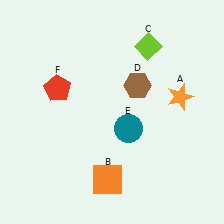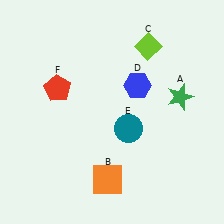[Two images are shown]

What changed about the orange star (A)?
In Image 1, A is orange. In Image 2, it changed to green.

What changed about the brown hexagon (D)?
In Image 1, D is brown. In Image 2, it changed to blue.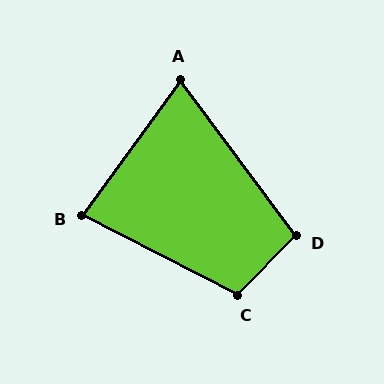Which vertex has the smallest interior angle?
A, at approximately 73 degrees.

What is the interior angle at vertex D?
Approximately 99 degrees (obtuse).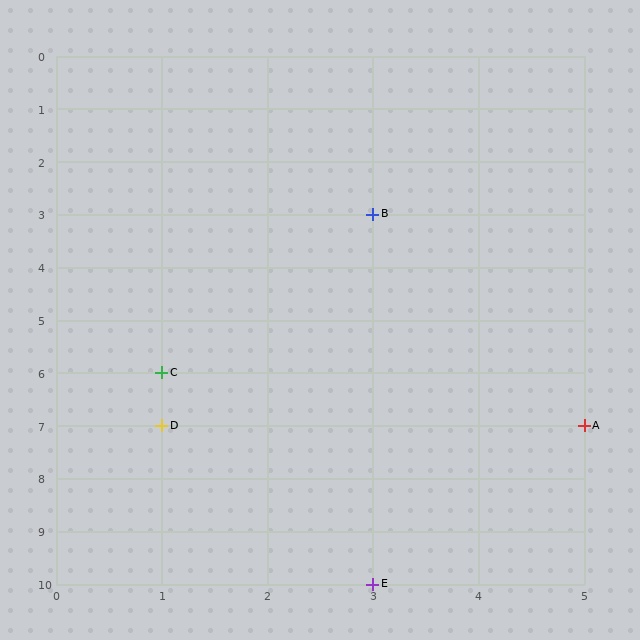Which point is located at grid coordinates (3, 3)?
Point B is at (3, 3).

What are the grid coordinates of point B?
Point B is at grid coordinates (3, 3).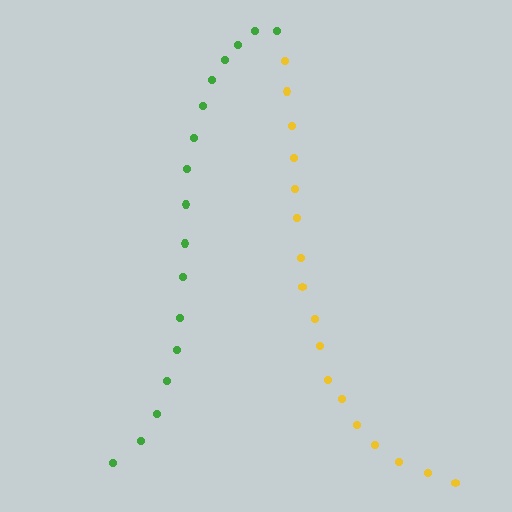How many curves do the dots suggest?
There are 2 distinct paths.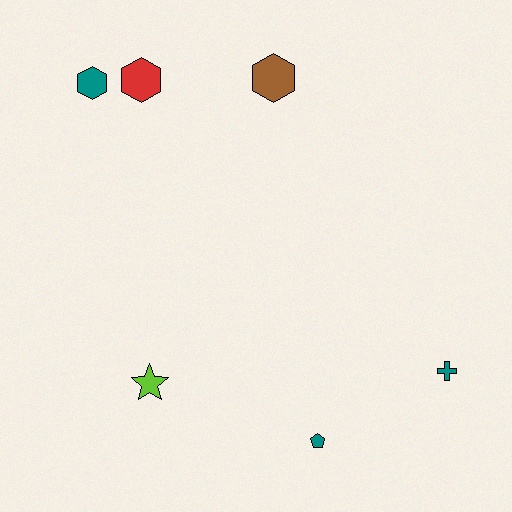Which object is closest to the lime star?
The teal pentagon is closest to the lime star.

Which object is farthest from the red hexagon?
The teal cross is farthest from the red hexagon.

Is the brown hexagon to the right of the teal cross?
No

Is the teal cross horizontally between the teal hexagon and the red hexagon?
No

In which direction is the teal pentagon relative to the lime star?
The teal pentagon is to the right of the lime star.